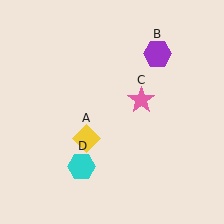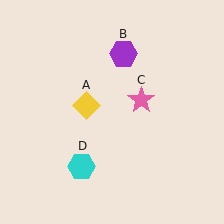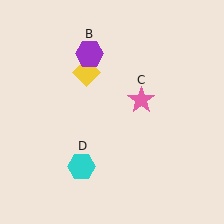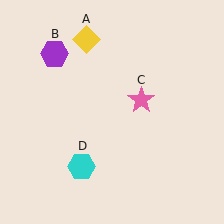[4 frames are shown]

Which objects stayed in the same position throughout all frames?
Pink star (object C) and cyan hexagon (object D) remained stationary.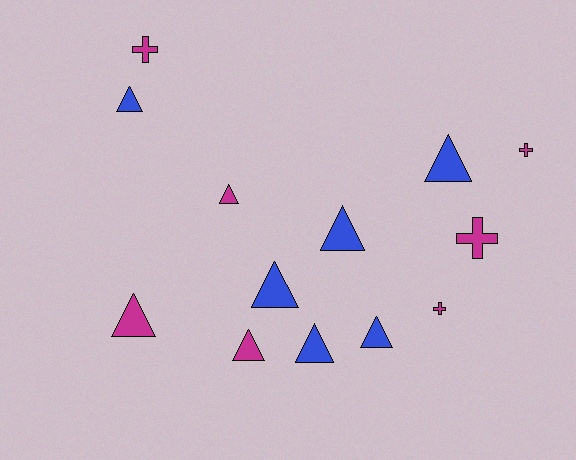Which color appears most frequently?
Magenta, with 7 objects.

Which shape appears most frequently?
Triangle, with 9 objects.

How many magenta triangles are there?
There are 3 magenta triangles.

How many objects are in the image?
There are 13 objects.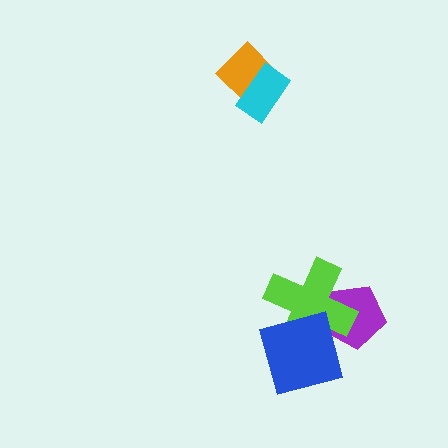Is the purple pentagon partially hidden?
Yes, it is partially covered by another shape.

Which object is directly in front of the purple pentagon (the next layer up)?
The lime cross is directly in front of the purple pentagon.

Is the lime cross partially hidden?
Yes, it is partially covered by another shape.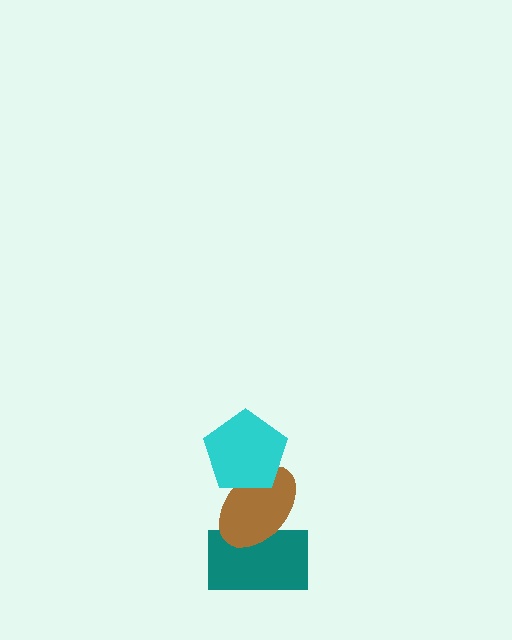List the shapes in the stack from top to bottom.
From top to bottom: the cyan pentagon, the brown ellipse, the teal rectangle.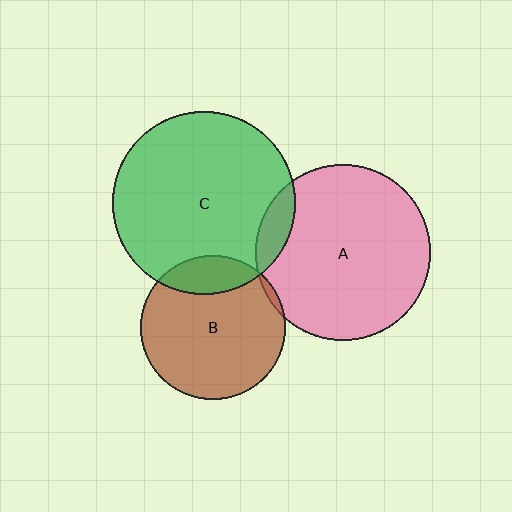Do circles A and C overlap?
Yes.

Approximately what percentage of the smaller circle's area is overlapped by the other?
Approximately 10%.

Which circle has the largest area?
Circle C (green).